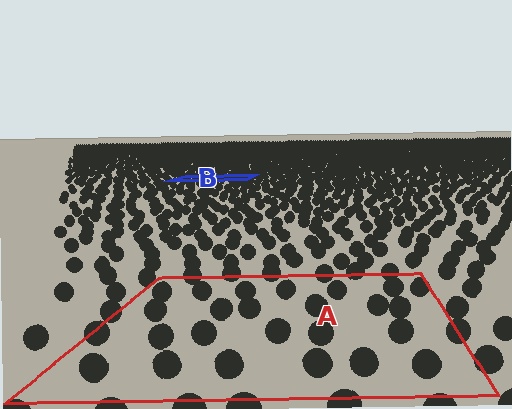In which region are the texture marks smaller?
The texture marks are smaller in region B, because it is farther away.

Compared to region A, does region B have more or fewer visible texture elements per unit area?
Region B has more texture elements per unit area — they are packed more densely because it is farther away.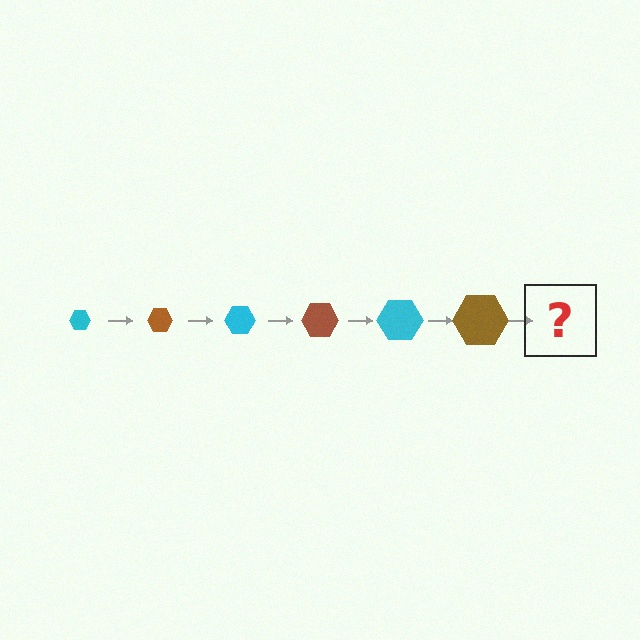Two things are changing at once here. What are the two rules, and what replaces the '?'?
The two rules are that the hexagon grows larger each step and the color cycles through cyan and brown. The '?' should be a cyan hexagon, larger than the previous one.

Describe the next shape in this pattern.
It should be a cyan hexagon, larger than the previous one.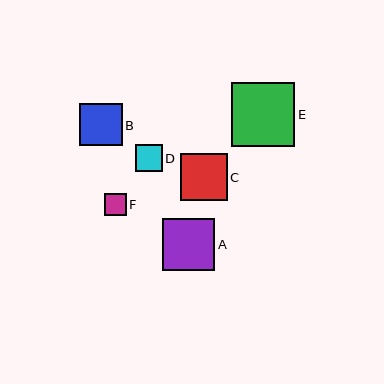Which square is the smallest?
Square F is the smallest with a size of approximately 22 pixels.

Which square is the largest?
Square E is the largest with a size of approximately 63 pixels.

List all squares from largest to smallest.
From largest to smallest: E, A, C, B, D, F.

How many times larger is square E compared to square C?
Square E is approximately 1.4 times the size of square C.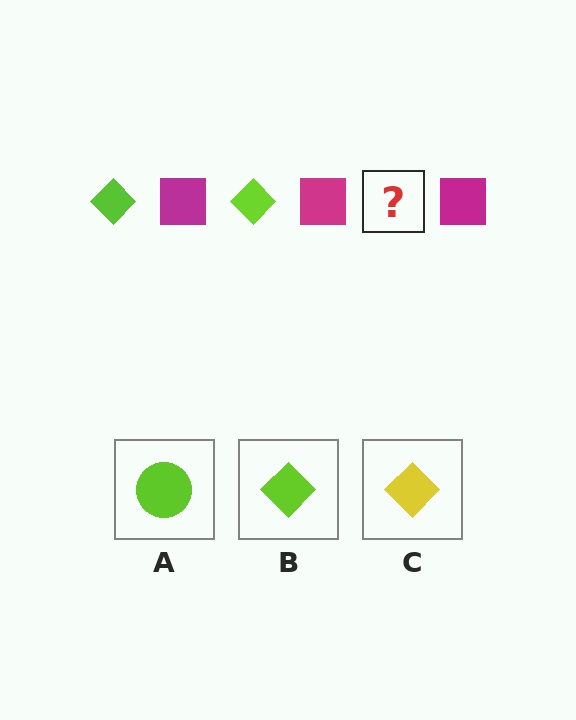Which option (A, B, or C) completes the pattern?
B.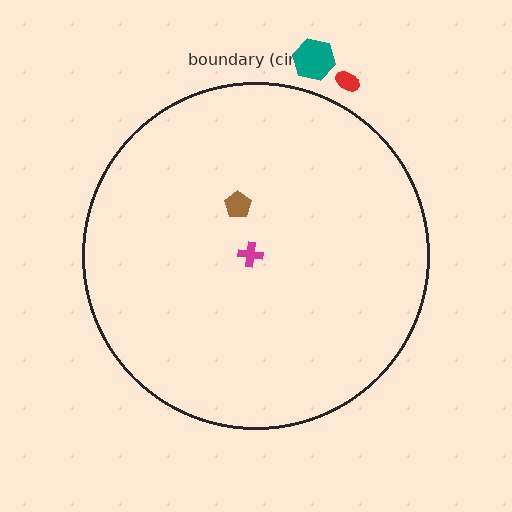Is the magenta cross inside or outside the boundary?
Inside.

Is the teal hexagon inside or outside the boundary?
Outside.